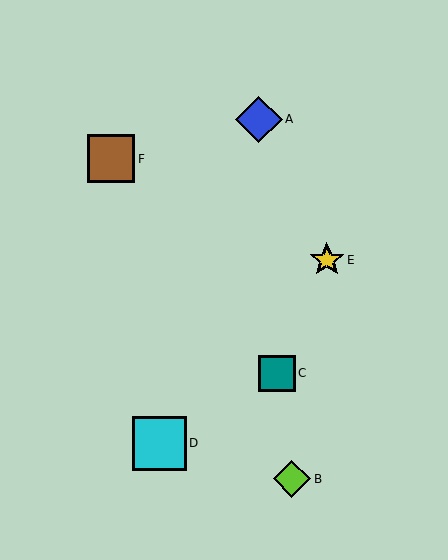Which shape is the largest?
The cyan square (labeled D) is the largest.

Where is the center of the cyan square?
The center of the cyan square is at (159, 443).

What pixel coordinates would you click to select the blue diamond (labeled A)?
Click at (259, 119) to select the blue diamond A.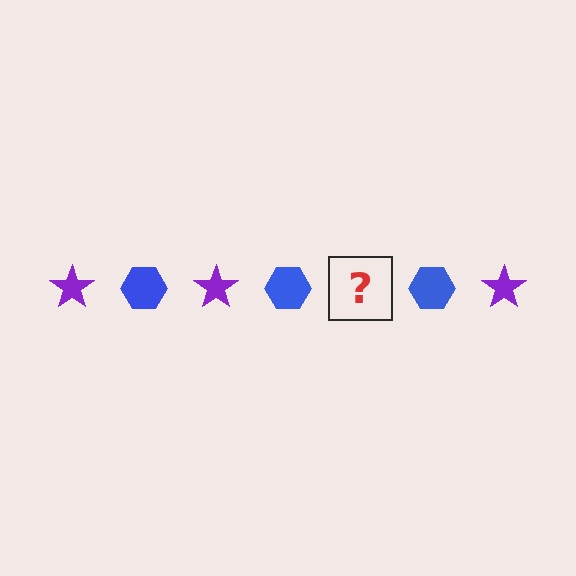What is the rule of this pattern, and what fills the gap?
The rule is that the pattern alternates between purple star and blue hexagon. The gap should be filled with a purple star.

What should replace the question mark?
The question mark should be replaced with a purple star.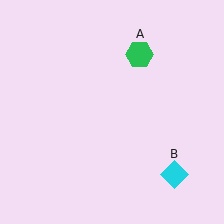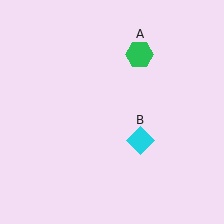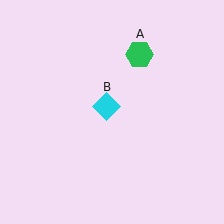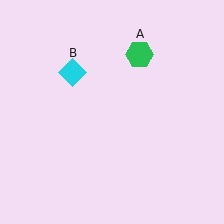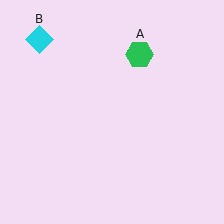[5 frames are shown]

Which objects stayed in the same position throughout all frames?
Green hexagon (object A) remained stationary.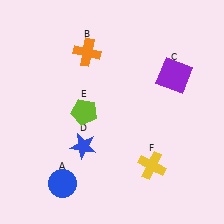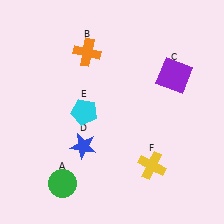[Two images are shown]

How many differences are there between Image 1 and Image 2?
There are 2 differences between the two images.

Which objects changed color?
A changed from blue to green. E changed from lime to cyan.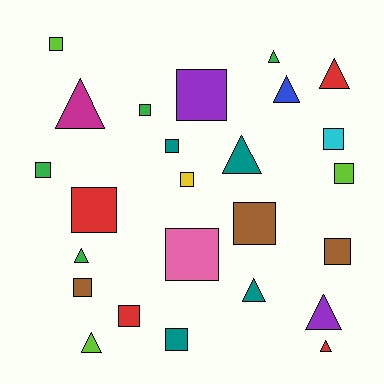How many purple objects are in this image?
There are 2 purple objects.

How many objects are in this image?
There are 25 objects.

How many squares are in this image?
There are 15 squares.